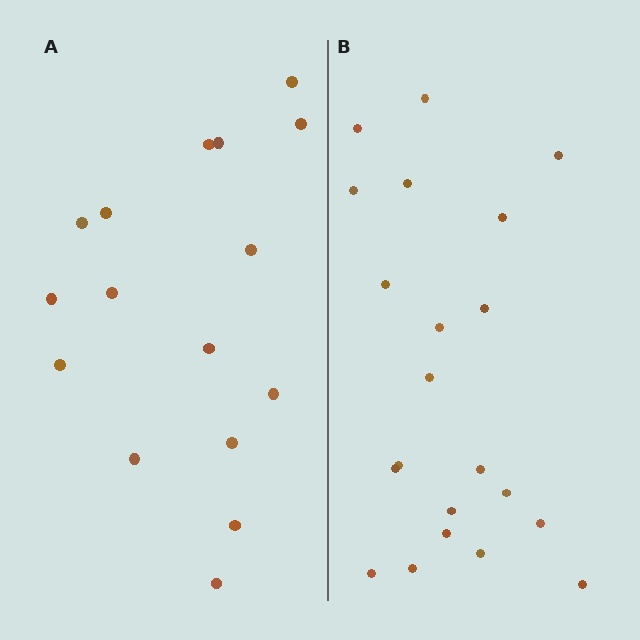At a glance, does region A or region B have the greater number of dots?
Region B (the right region) has more dots.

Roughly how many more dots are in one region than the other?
Region B has about 5 more dots than region A.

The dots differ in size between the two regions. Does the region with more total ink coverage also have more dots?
No. Region A has more total ink coverage because its dots are larger, but region B actually contains more individual dots. Total area can be misleading — the number of items is what matters here.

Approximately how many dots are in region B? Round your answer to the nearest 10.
About 20 dots. (The exact count is 21, which rounds to 20.)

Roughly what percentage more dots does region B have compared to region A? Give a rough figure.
About 30% more.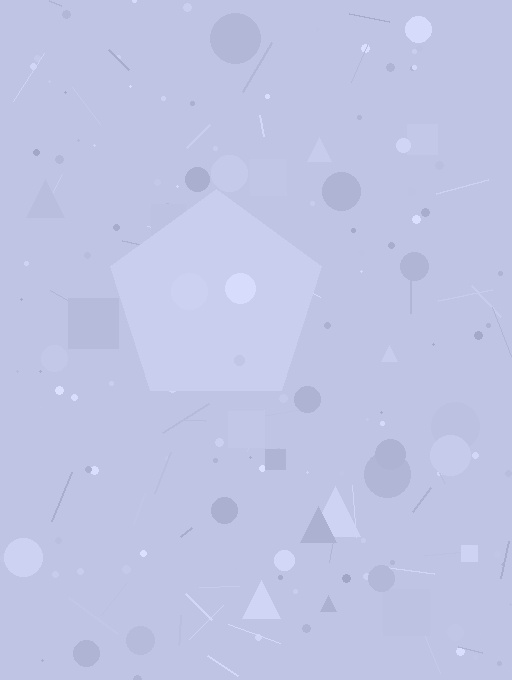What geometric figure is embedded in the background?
A pentagon is embedded in the background.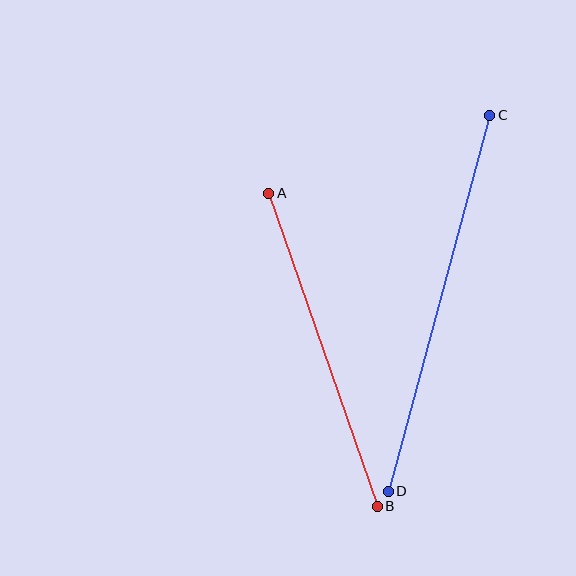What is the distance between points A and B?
The distance is approximately 331 pixels.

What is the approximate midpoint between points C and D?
The midpoint is at approximately (439, 303) pixels.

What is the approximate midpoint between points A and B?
The midpoint is at approximately (323, 350) pixels.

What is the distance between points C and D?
The distance is approximately 390 pixels.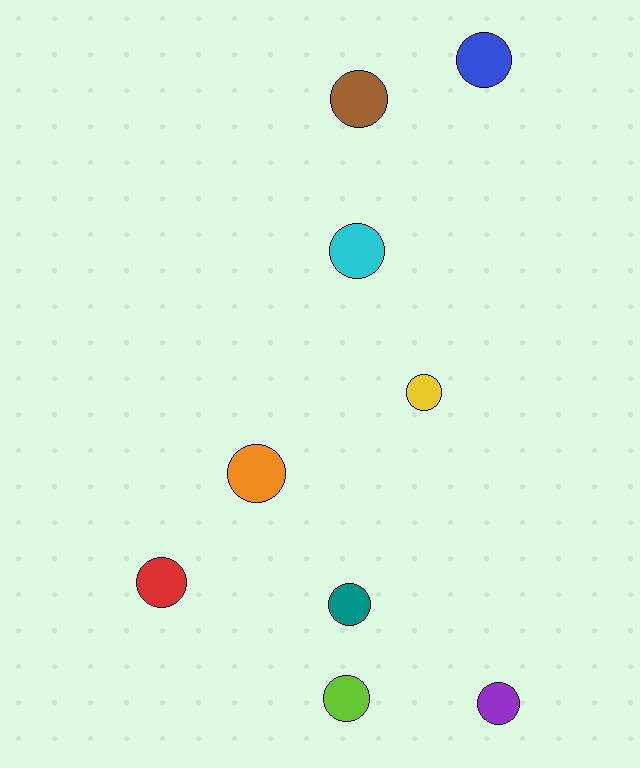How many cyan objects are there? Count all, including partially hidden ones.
There is 1 cyan object.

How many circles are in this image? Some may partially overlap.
There are 9 circles.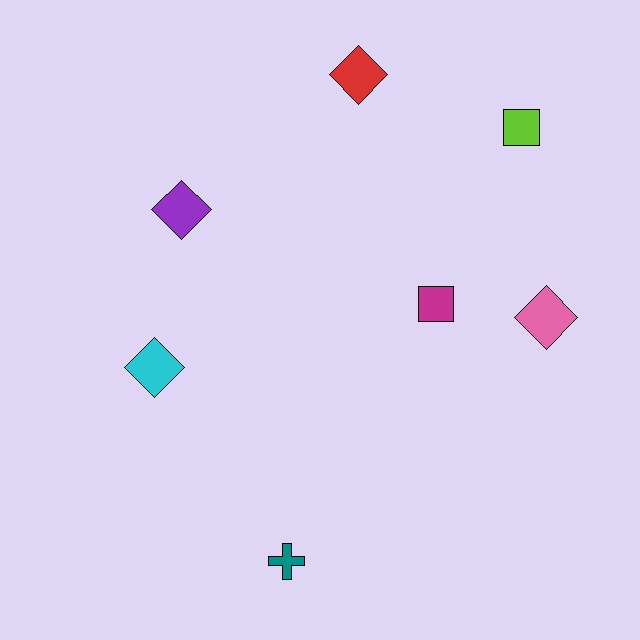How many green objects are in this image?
There are no green objects.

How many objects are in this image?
There are 7 objects.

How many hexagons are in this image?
There are no hexagons.